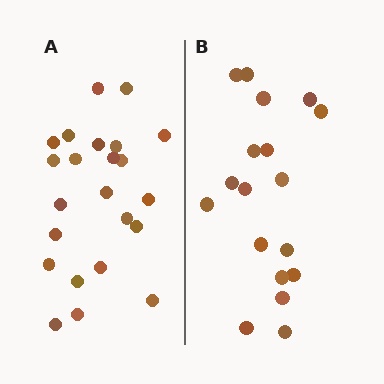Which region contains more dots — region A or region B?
Region A (the left region) has more dots.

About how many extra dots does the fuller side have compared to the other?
Region A has about 5 more dots than region B.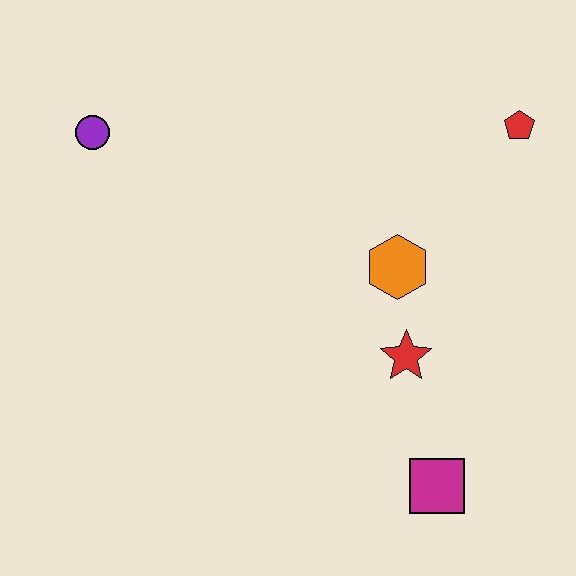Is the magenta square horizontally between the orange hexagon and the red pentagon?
Yes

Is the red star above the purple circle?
No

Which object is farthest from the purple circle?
The magenta square is farthest from the purple circle.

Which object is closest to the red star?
The orange hexagon is closest to the red star.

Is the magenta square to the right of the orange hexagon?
Yes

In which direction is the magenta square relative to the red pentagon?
The magenta square is below the red pentagon.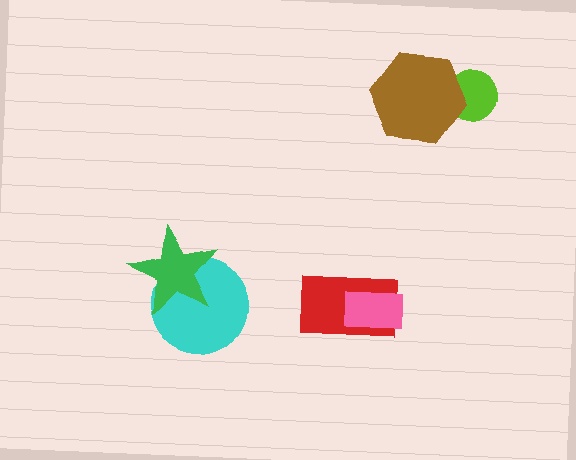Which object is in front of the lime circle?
The brown hexagon is in front of the lime circle.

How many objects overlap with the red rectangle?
1 object overlaps with the red rectangle.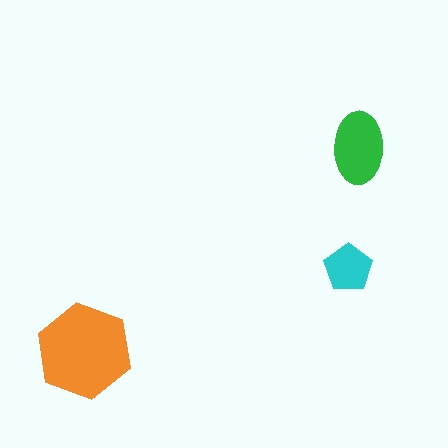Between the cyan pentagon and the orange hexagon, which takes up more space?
The orange hexagon.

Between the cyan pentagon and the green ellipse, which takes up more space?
The green ellipse.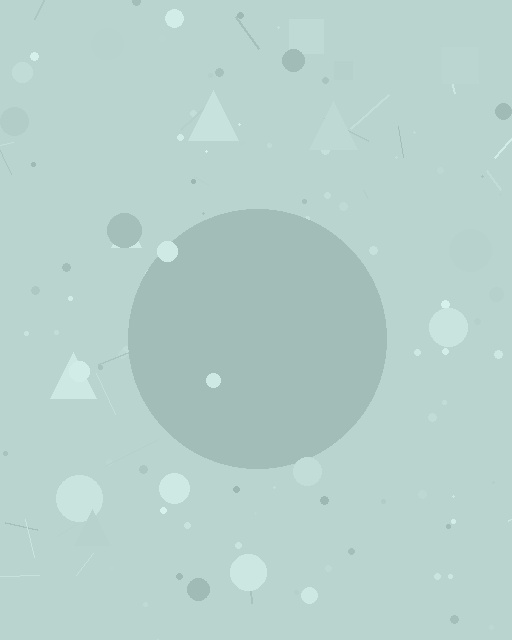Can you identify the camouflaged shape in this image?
The camouflaged shape is a circle.